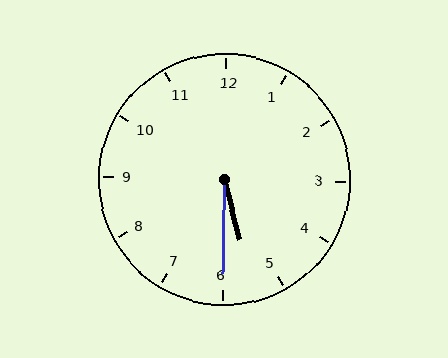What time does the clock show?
5:30.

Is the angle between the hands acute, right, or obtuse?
It is acute.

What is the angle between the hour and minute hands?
Approximately 15 degrees.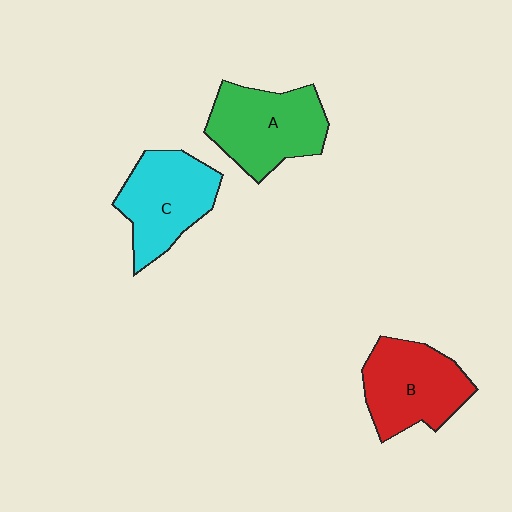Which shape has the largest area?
Shape A (green).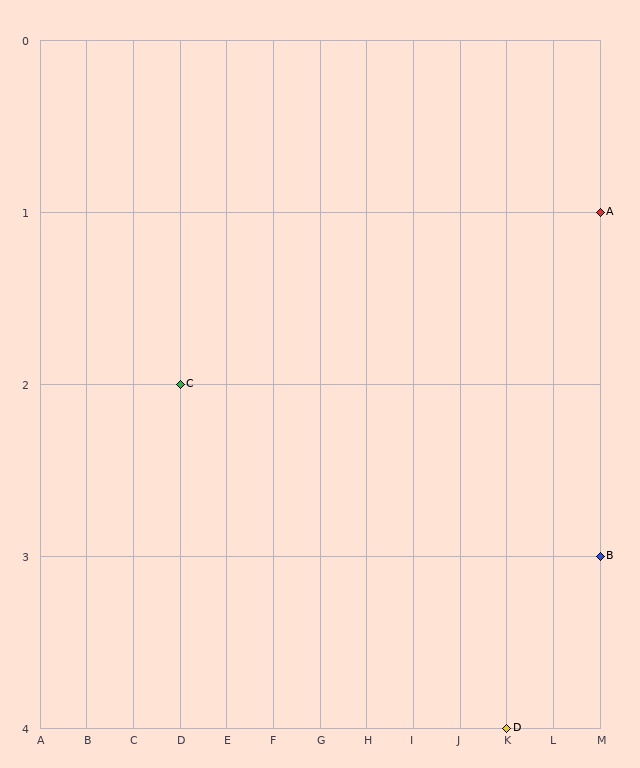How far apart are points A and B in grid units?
Points A and B are 2 rows apart.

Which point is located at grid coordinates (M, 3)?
Point B is at (M, 3).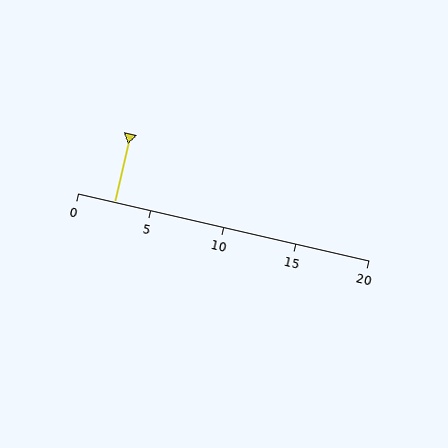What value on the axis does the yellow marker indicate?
The marker indicates approximately 2.5.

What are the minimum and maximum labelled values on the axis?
The axis runs from 0 to 20.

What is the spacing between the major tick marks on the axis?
The major ticks are spaced 5 apart.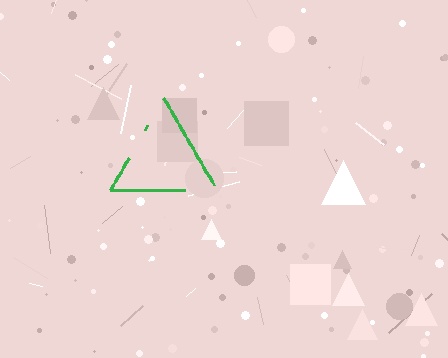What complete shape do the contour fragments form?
The contour fragments form a triangle.